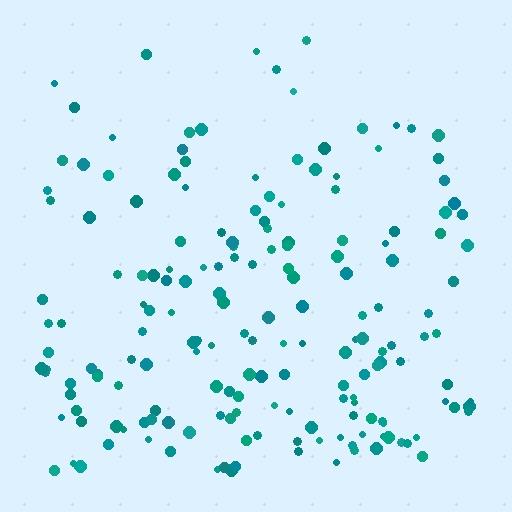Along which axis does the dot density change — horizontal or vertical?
Vertical.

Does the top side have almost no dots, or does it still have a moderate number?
Still a moderate number, just noticeably fewer than the bottom.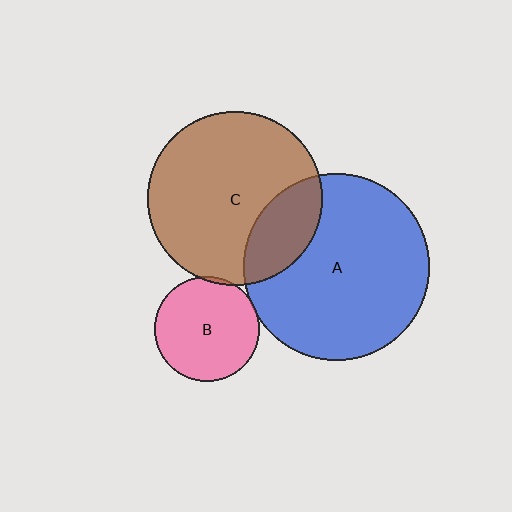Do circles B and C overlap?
Yes.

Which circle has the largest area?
Circle A (blue).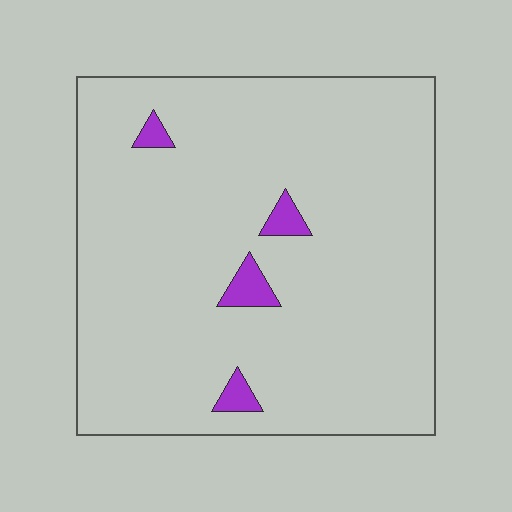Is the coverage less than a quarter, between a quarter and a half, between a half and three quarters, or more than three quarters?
Less than a quarter.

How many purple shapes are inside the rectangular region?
4.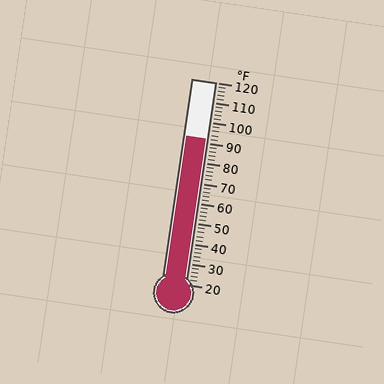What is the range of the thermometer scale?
The thermometer scale ranges from 20°F to 120°F.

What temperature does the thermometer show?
The thermometer shows approximately 92°F.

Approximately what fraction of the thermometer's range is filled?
The thermometer is filled to approximately 70% of its range.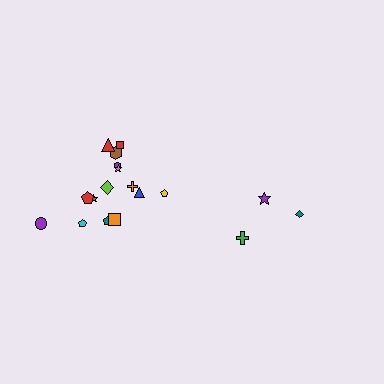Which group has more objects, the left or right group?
The left group.